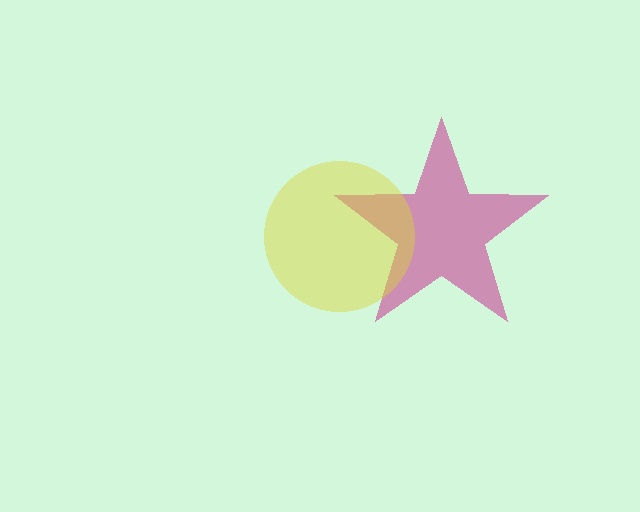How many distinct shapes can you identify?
There are 2 distinct shapes: a magenta star, a yellow circle.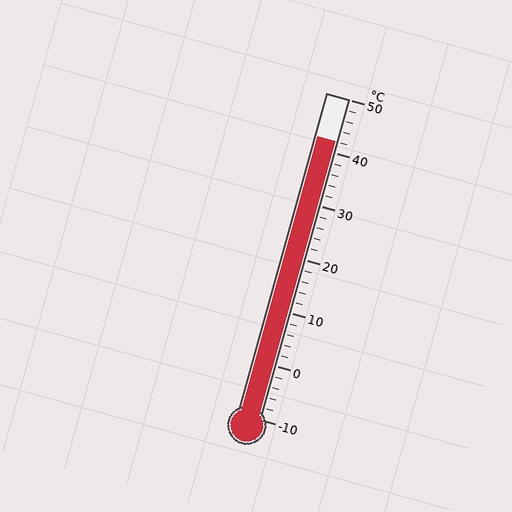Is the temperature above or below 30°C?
The temperature is above 30°C.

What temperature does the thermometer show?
The thermometer shows approximately 42°C.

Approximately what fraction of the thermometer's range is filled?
The thermometer is filled to approximately 85% of its range.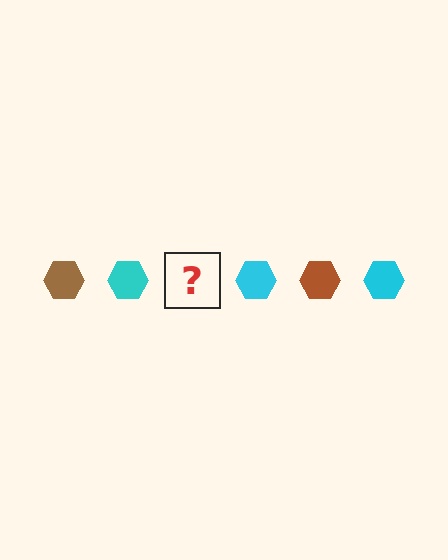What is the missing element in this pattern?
The missing element is a brown hexagon.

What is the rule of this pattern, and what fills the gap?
The rule is that the pattern cycles through brown, cyan hexagons. The gap should be filled with a brown hexagon.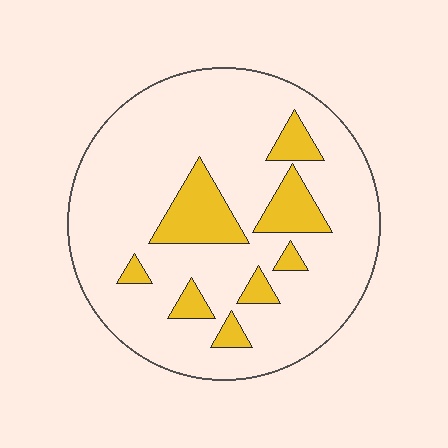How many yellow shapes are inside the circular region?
8.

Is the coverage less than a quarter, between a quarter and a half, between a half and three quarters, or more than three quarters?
Less than a quarter.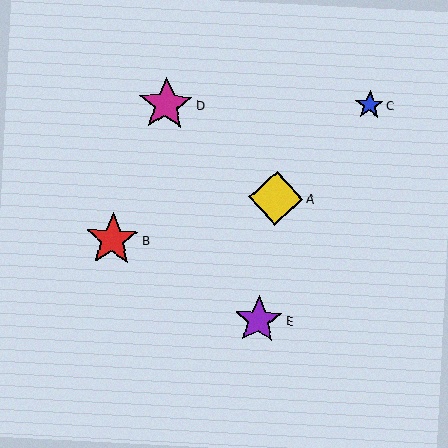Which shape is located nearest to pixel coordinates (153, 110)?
The magenta star (labeled D) at (166, 104) is nearest to that location.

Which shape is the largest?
The magenta star (labeled D) is the largest.